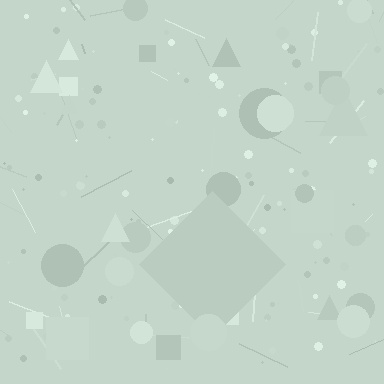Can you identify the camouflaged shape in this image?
The camouflaged shape is a diamond.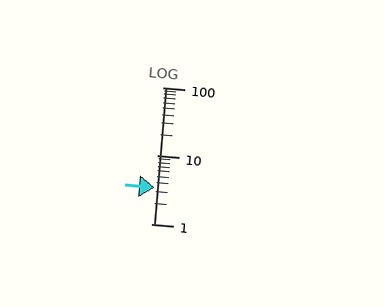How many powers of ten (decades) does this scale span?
The scale spans 2 decades, from 1 to 100.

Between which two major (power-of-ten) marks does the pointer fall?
The pointer is between 1 and 10.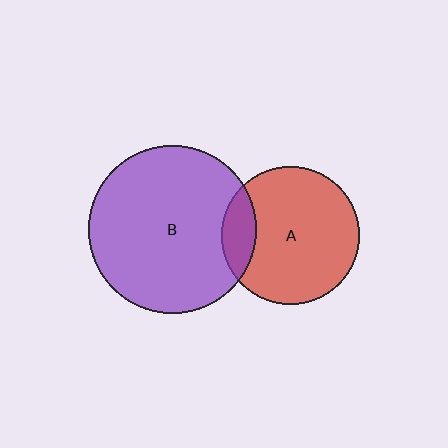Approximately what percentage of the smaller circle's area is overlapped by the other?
Approximately 15%.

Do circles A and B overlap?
Yes.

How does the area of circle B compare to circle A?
Approximately 1.5 times.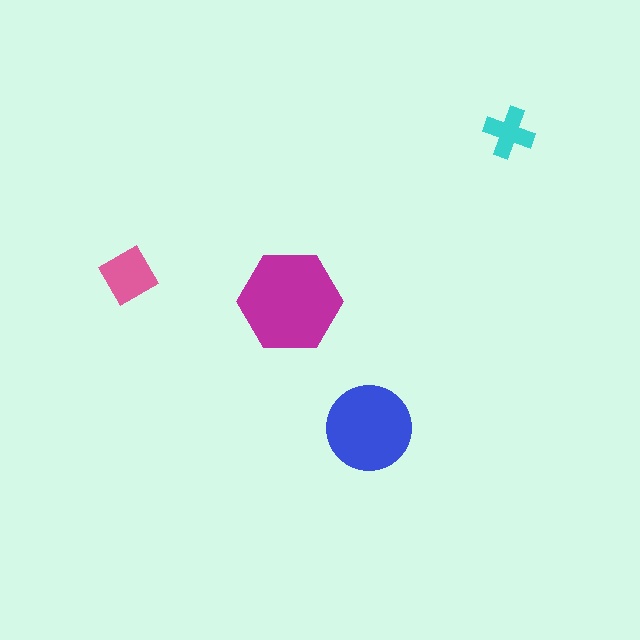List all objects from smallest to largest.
The cyan cross, the pink diamond, the blue circle, the magenta hexagon.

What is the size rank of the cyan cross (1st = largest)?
4th.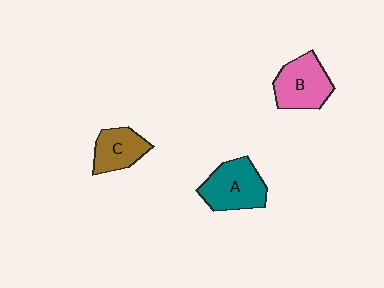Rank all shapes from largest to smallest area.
From largest to smallest: A (teal), B (pink), C (brown).